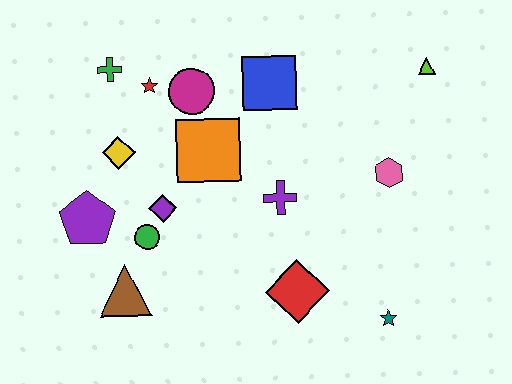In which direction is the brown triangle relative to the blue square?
The brown triangle is below the blue square.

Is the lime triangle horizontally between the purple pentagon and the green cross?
No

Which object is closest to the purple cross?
The orange square is closest to the purple cross.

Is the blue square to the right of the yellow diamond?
Yes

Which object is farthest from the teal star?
The green cross is farthest from the teal star.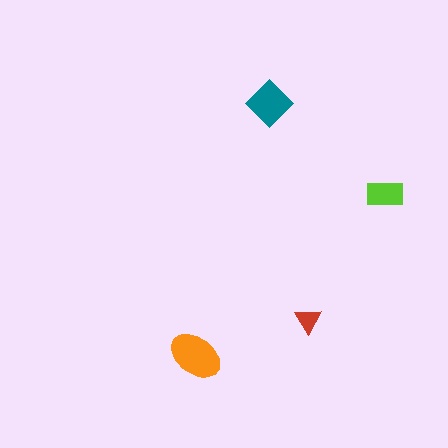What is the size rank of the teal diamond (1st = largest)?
2nd.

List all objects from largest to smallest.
The orange ellipse, the teal diamond, the lime rectangle, the red triangle.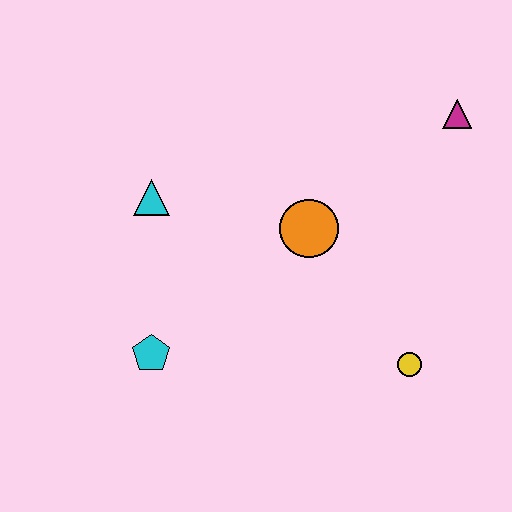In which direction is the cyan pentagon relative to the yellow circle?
The cyan pentagon is to the left of the yellow circle.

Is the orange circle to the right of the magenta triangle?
No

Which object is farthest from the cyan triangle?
The magenta triangle is farthest from the cyan triangle.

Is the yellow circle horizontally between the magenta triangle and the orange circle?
Yes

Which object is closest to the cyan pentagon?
The cyan triangle is closest to the cyan pentagon.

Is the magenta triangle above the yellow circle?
Yes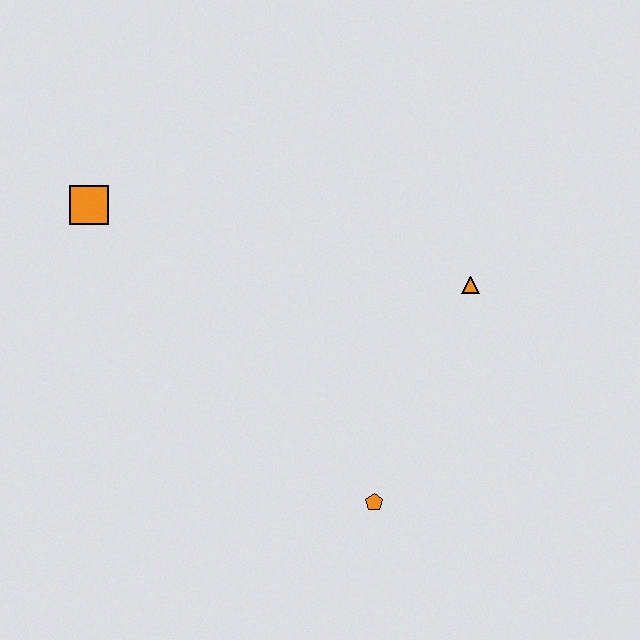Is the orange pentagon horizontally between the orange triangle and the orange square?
Yes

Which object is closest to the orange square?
The orange triangle is closest to the orange square.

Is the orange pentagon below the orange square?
Yes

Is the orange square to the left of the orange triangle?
Yes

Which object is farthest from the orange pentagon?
The orange square is farthest from the orange pentagon.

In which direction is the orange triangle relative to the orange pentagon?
The orange triangle is above the orange pentagon.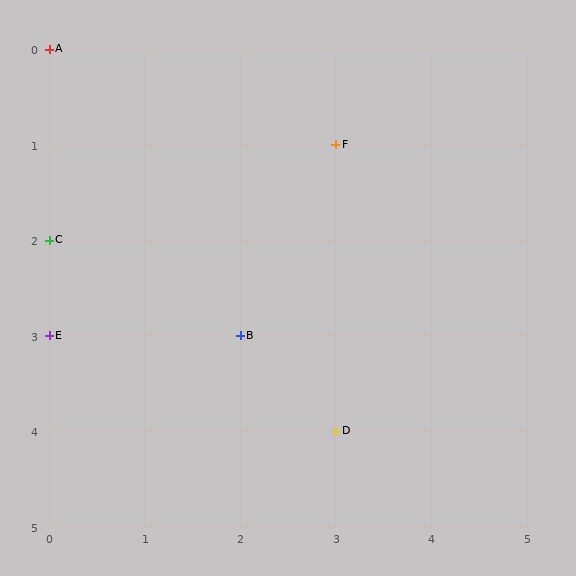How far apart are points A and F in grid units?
Points A and F are 3 columns and 1 row apart (about 3.2 grid units diagonally).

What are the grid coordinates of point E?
Point E is at grid coordinates (0, 3).